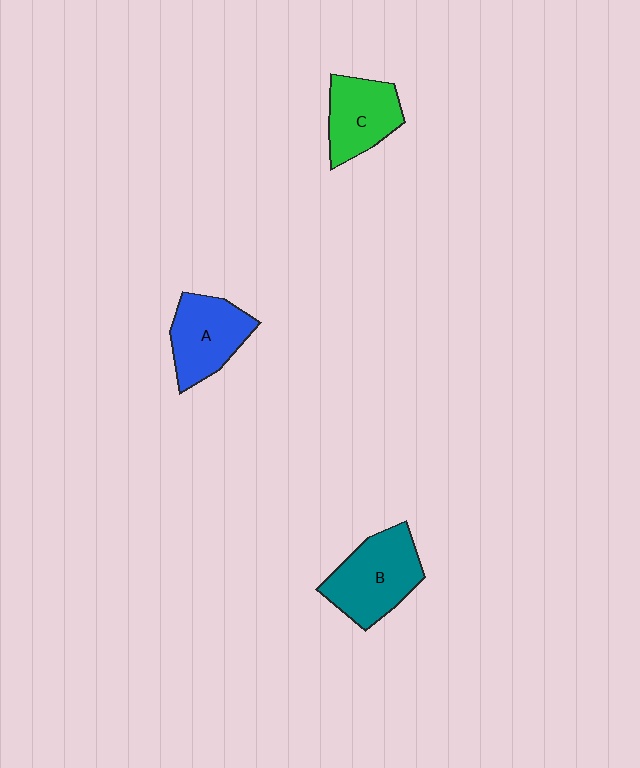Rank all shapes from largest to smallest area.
From largest to smallest: B (teal), A (blue), C (green).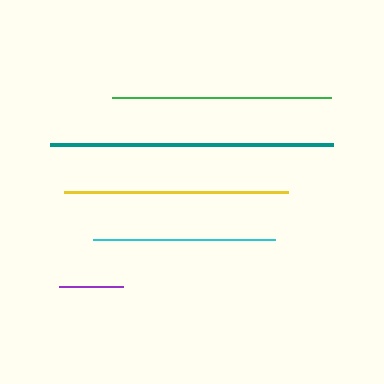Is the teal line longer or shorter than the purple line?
The teal line is longer than the purple line.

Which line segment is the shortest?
The purple line is the shortest at approximately 64 pixels.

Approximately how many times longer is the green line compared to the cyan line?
The green line is approximately 1.2 times the length of the cyan line.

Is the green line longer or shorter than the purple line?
The green line is longer than the purple line.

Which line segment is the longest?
The teal line is the longest at approximately 284 pixels.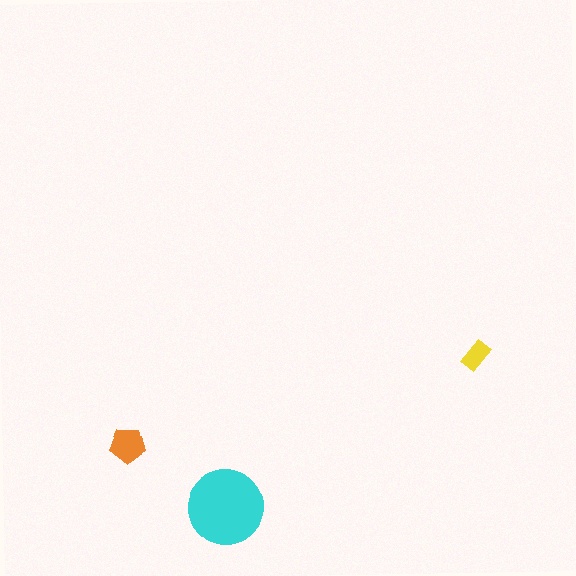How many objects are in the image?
There are 3 objects in the image.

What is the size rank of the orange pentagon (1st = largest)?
2nd.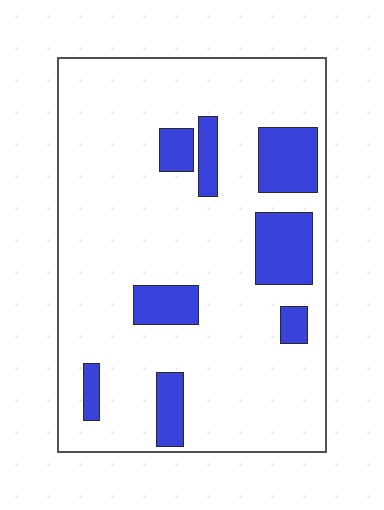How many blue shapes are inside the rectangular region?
8.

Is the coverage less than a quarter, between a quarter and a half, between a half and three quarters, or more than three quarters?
Less than a quarter.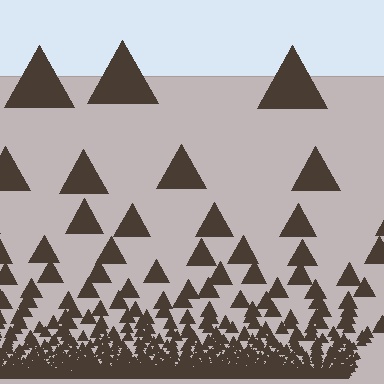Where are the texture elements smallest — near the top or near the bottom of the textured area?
Near the bottom.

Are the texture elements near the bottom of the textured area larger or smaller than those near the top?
Smaller. The gradient is inverted — elements near the bottom are smaller and denser.